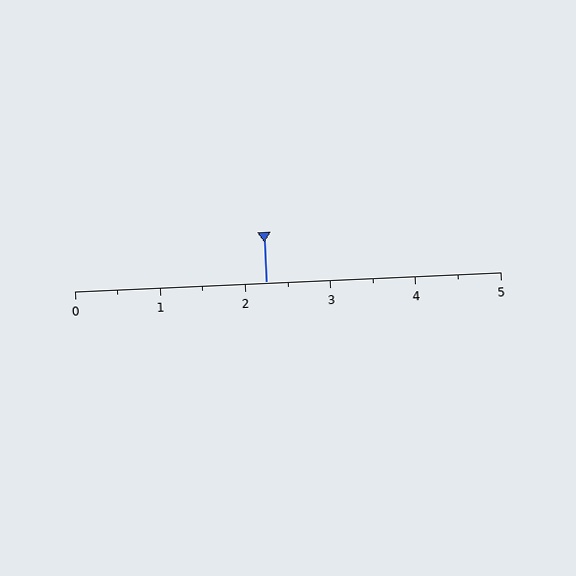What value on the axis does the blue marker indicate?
The marker indicates approximately 2.2.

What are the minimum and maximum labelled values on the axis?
The axis runs from 0 to 5.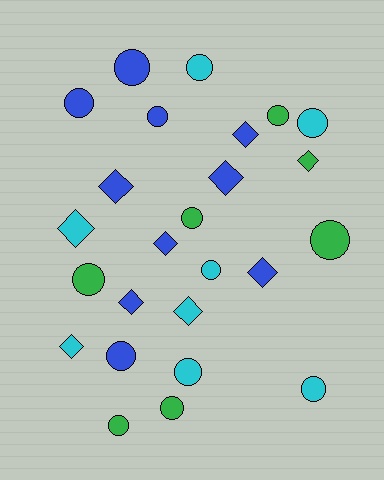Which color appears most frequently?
Blue, with 10 objects.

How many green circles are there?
There are 6 green circles.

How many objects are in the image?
There are 25 objects.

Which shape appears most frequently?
Circle, with 15 objects.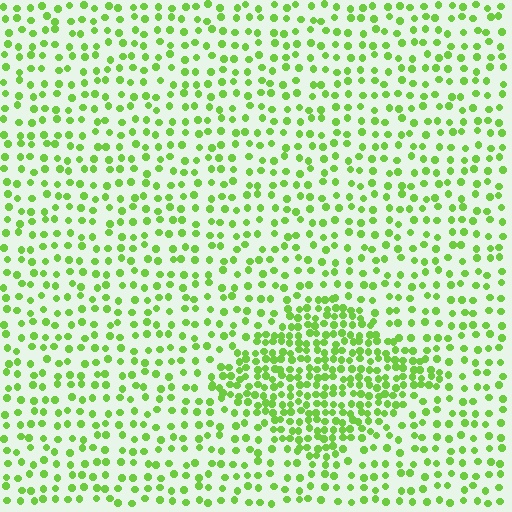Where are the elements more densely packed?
The elements are more densely packed inside the diamond boundary.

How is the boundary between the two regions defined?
The boundary is defined by a change in element density (approximately 2.1x ratio). All elements are the same color, size, and shape.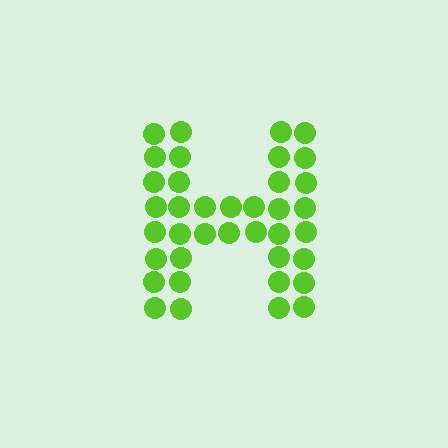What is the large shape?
The large shape is the letter H.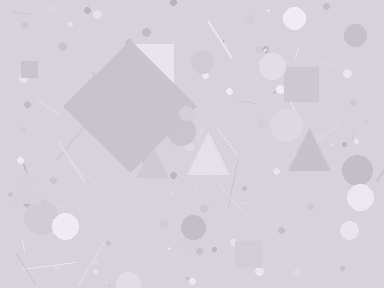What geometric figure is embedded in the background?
A diamond is embedded in the background.